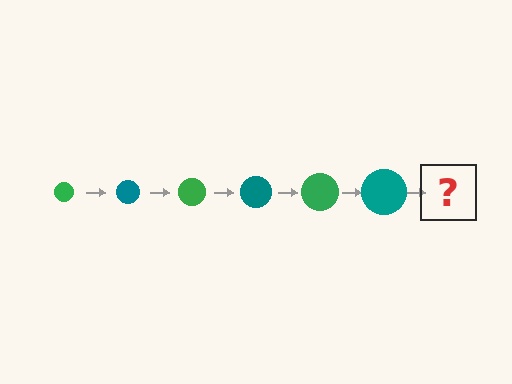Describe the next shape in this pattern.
It should be a green circle, larger than the previous one.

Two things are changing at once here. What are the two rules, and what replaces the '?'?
The two rules are that the circle grows larger each step and the color cycles through green and teal. The '?' should be a green circle, larger than the previous one.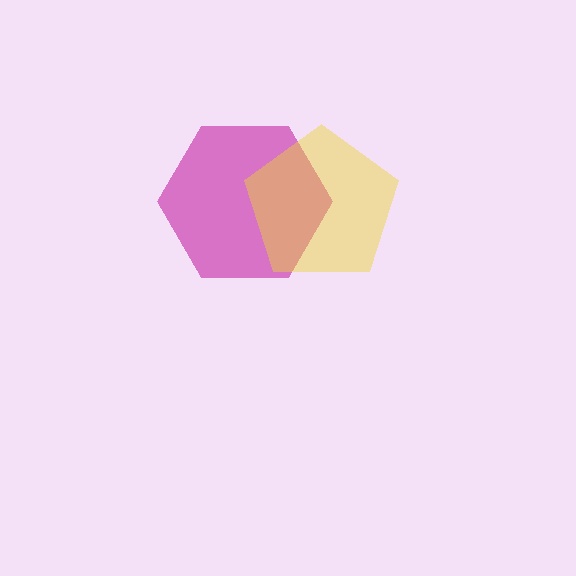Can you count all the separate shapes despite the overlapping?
Yes, there are 2 separate shapes.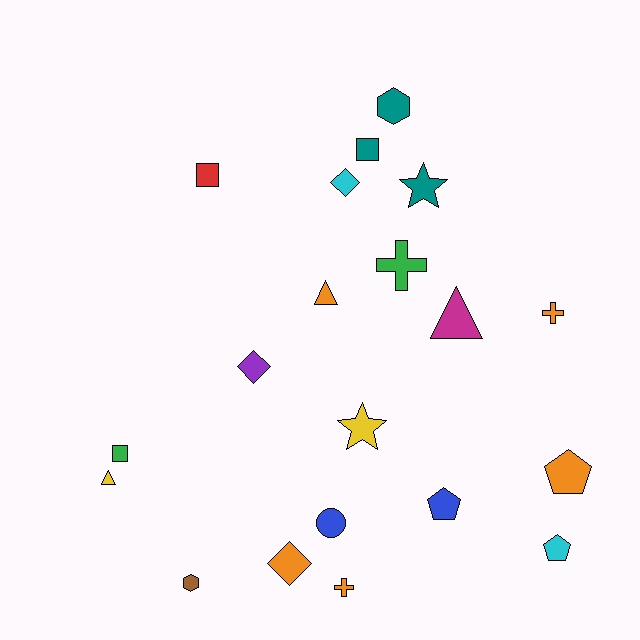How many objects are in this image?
There are 20 objects.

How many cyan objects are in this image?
There are 2 cyan objects.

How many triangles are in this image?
There are 3 triangles.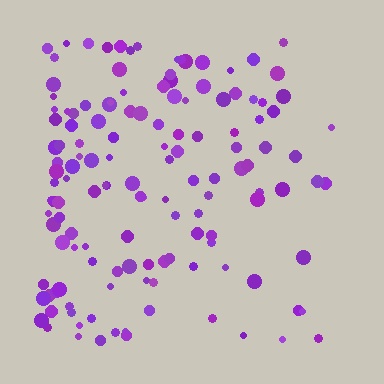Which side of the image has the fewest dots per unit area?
The right.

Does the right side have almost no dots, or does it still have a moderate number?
Still a moderate number, just noticeably fewer than the left.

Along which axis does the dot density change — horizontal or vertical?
Horizontal.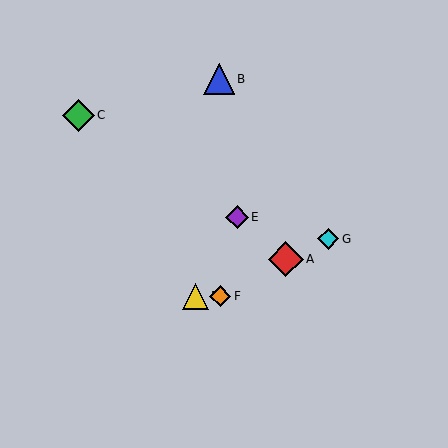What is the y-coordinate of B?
Object B is at y≈79.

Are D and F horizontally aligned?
Yes, both are at y≈296.